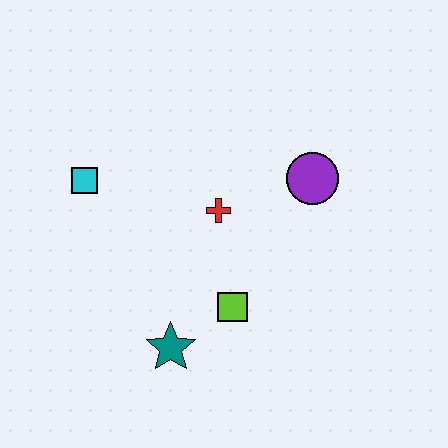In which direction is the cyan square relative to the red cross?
The cyan square is to the left of the red cross.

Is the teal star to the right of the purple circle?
No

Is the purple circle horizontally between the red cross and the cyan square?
No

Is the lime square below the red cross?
Yes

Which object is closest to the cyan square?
The red cross is closest to the cyan square.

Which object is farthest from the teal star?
The purple circle is farthest from the teal star.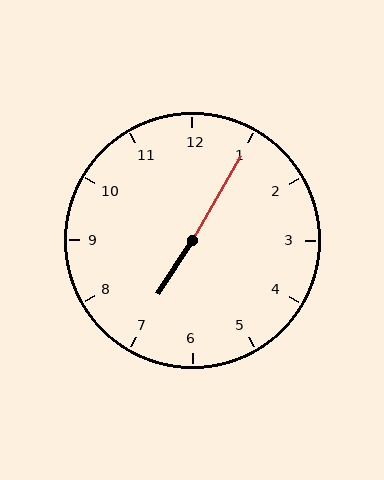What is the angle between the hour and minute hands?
Approximately 178 degrees.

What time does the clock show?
7:05.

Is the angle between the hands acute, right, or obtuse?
It is obtuse.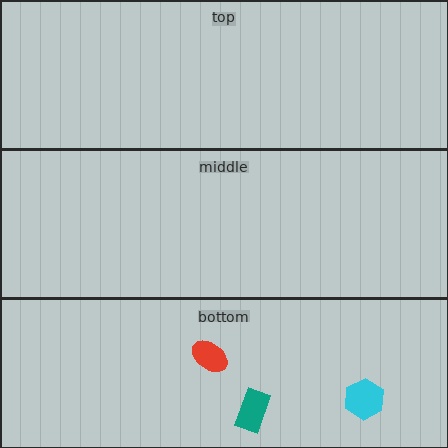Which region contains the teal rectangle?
The bottom region.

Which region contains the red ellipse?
The bottom region.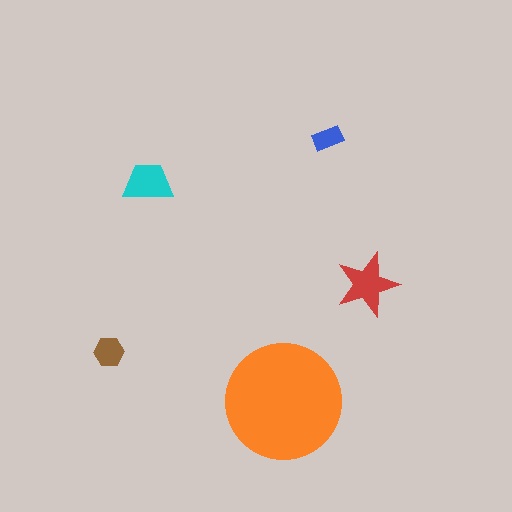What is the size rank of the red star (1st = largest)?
2nd.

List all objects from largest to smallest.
The orange circle, the red star, the cyan trapezoid, the brown hexagon, the blue rectangle.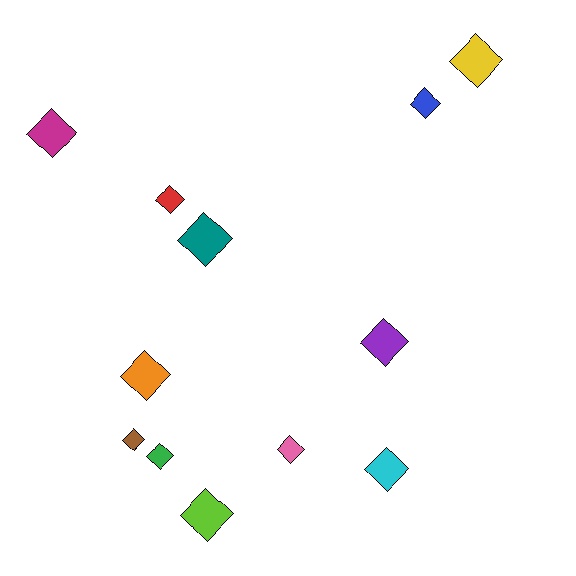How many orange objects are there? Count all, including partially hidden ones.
There is 1 orange object.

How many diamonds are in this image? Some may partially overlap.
There are 12 diamonds.